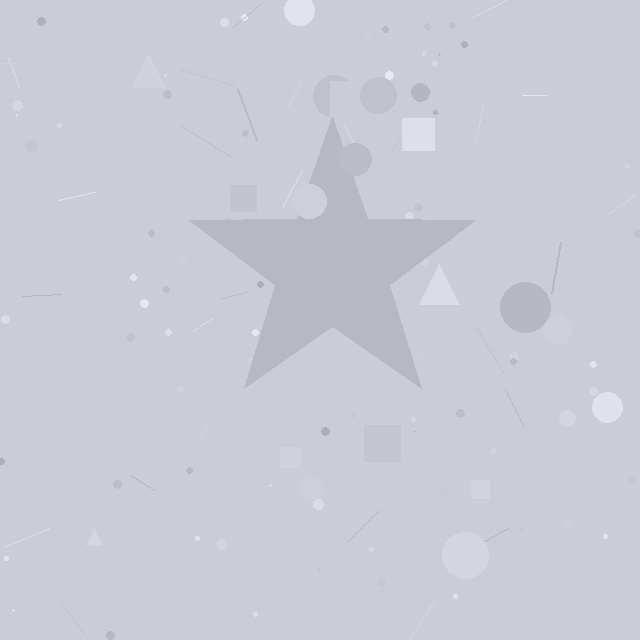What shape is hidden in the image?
A star is hidden in the image.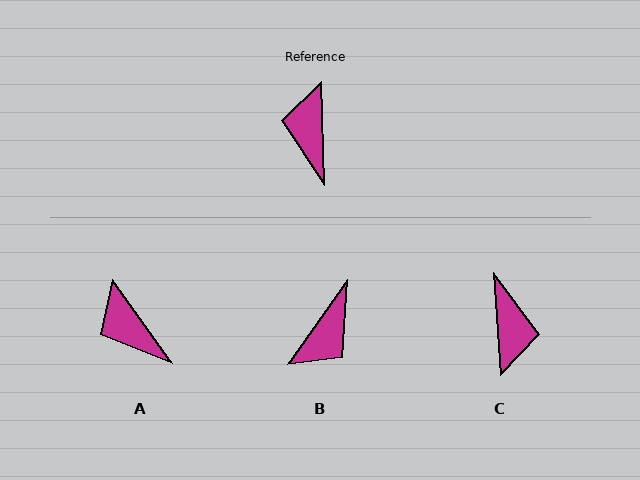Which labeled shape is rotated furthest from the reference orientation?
C, about 178 degrees away.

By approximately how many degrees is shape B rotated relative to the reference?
Approximately 143 degrees counter-clockwise.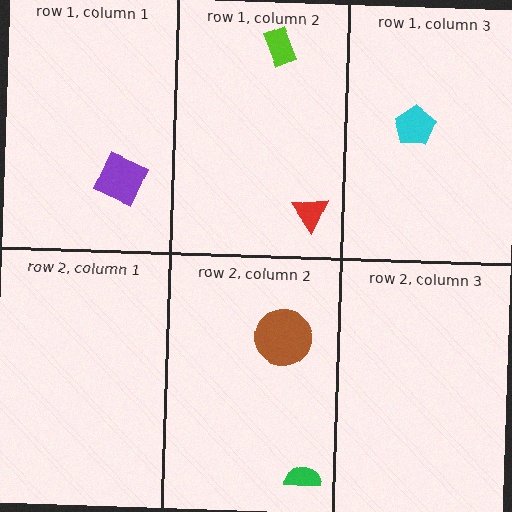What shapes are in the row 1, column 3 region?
The cyan pentagon.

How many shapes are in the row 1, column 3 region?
1.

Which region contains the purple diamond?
The row 1, column 1 region.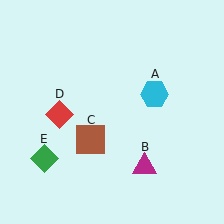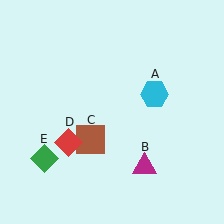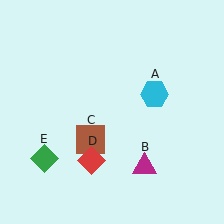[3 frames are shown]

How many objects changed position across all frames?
1 object changed position: red diamond (object D).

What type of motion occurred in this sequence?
The red diamond (object D) rotated counterclockwise around the center of the scene.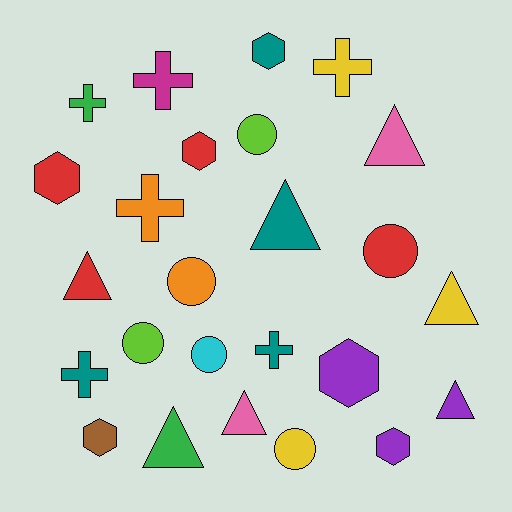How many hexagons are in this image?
There are 6 hexagons.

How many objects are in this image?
There are 25 objects.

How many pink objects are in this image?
There are 2 pink objects.